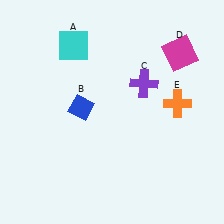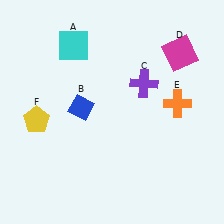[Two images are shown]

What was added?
A yellow pentagon (F) was added in Image 2.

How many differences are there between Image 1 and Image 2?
There is 1 difference between the two images.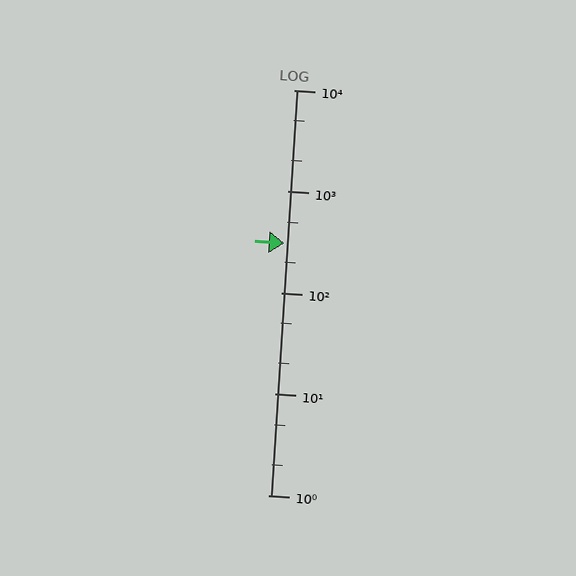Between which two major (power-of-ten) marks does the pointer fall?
The pointer is between 100 and 1000.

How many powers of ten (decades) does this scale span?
The scale spans 4 decades, from 1 to 10000.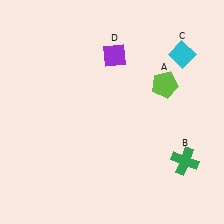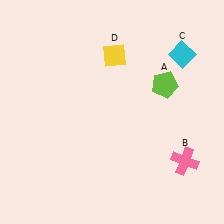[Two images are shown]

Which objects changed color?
B changed from green to pink. D changed from purple to yellow.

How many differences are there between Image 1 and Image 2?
There are 2 differences between the two images.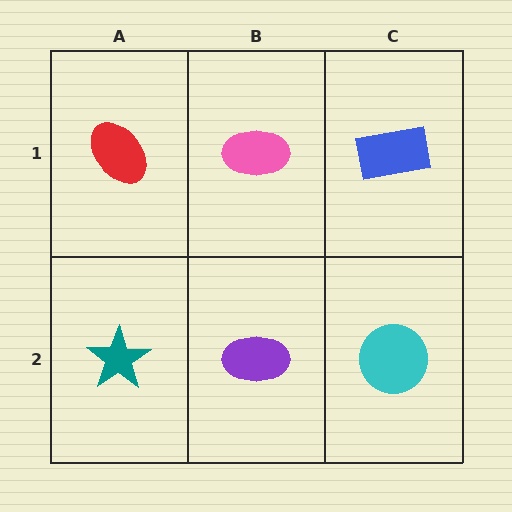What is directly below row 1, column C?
A cyan circle.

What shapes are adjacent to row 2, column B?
A pink ellipse (row 1, column B), a teal star (row 2, column A), a cyan circle (row 2, column C).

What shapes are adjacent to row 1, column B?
A purple ellipse (row 2, column B), a red ellipse (row 1, column A), a blue rectangle (row 1, column C).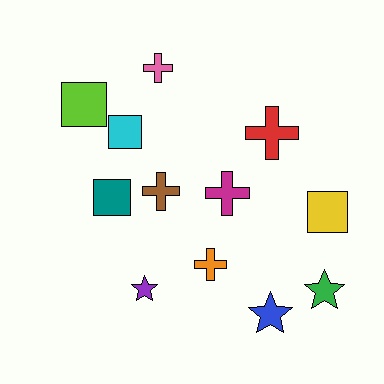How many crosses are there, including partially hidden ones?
There are 5 crosses.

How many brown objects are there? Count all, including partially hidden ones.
There is 1 brown object.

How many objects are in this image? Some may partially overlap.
There are 12 objects.